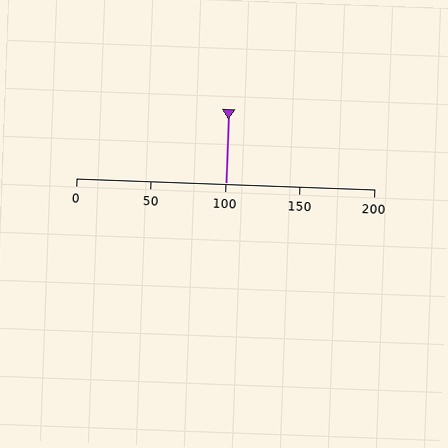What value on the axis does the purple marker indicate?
The marker indicates approximately 100.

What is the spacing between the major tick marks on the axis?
The major ticks are spaced 50 apart.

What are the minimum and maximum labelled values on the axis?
The axis runs from 0 to 200.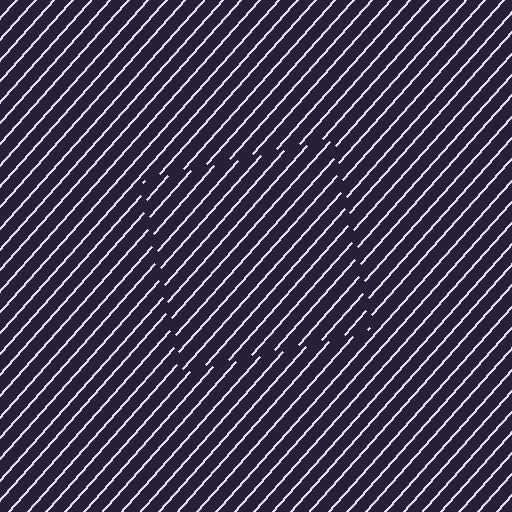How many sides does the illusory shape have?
4 sides — the line-ends trace a square.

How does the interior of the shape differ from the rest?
The interior of the shape contains the same grating, shifted by half a period — the contour is defined by the phase discontinuity where line-ends from the inner and outer gratings abut.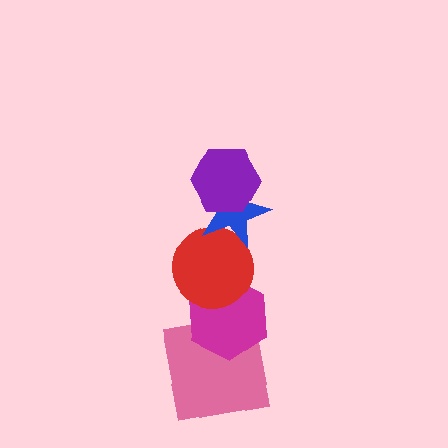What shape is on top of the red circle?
The blue star is on top of the red circle.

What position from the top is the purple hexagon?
The purple hexagon is 1st from the top.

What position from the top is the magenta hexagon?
The magenta hexagon is 4th from the top.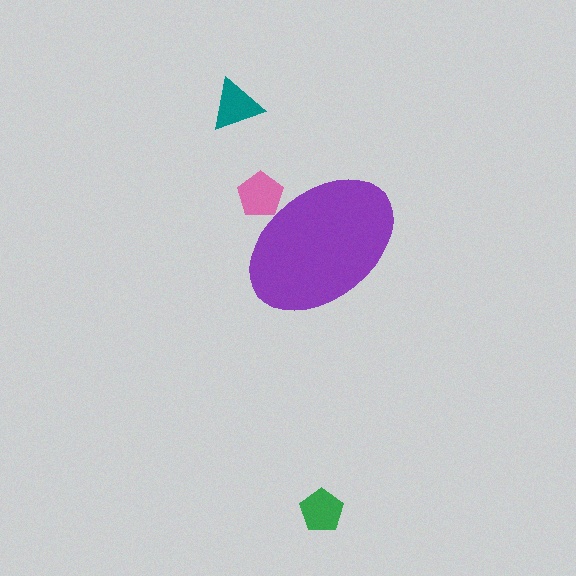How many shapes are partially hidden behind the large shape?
1 shape is partially hidden.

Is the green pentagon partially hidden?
No, the green pentagon is fully visible.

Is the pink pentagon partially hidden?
Yes, the pink pentagon is partially hidden behind the purple ellipse.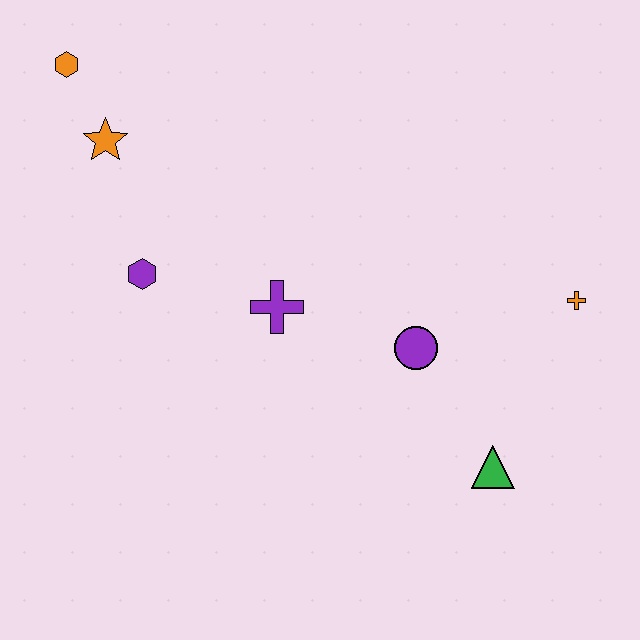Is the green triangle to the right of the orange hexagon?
Yes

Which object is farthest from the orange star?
The green triangle is farthest from the orange star.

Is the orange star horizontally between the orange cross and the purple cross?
No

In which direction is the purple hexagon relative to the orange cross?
The purple hexagon is to the left of the orange cross.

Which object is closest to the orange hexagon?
The orange star is closest to the orange hexagon.